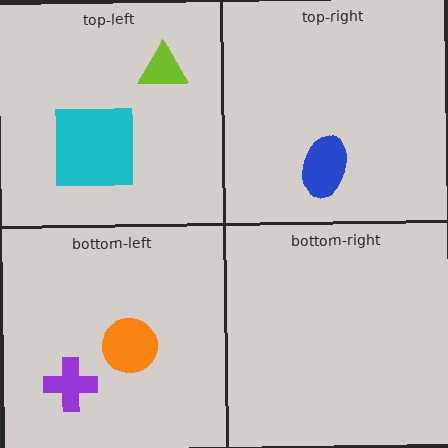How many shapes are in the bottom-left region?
2.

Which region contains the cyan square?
The top-left region.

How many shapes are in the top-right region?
1.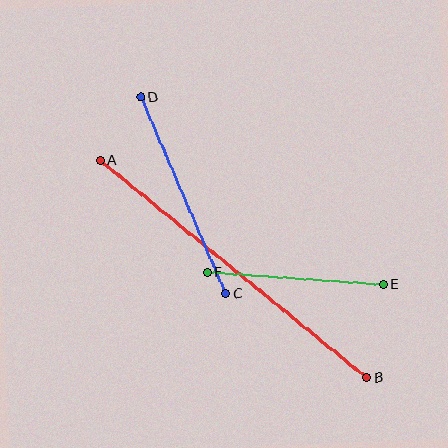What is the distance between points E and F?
The distance is approximately 176 pixels.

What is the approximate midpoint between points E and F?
The midpoint is at approximately (295, 278) pixels.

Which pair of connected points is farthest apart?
Points A and B are farthest apart.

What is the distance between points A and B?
The distance is approximately 343 pixels.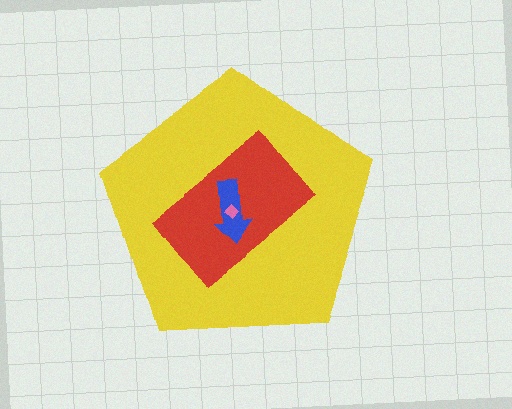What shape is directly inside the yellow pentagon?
The red rectangle.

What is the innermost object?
The pink diamond.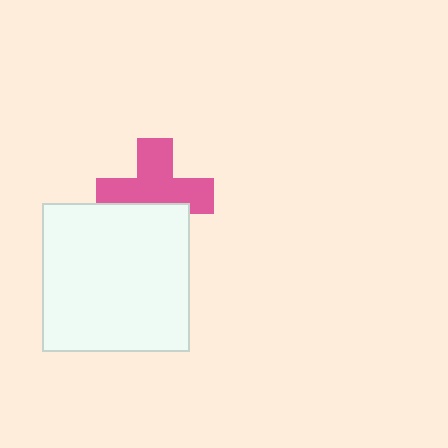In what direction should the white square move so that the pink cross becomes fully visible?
The white square should move down. That is the shortest direction to clear the overlap and leave the pink cross fully visible.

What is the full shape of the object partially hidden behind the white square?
The partially hidden object is a pink cross.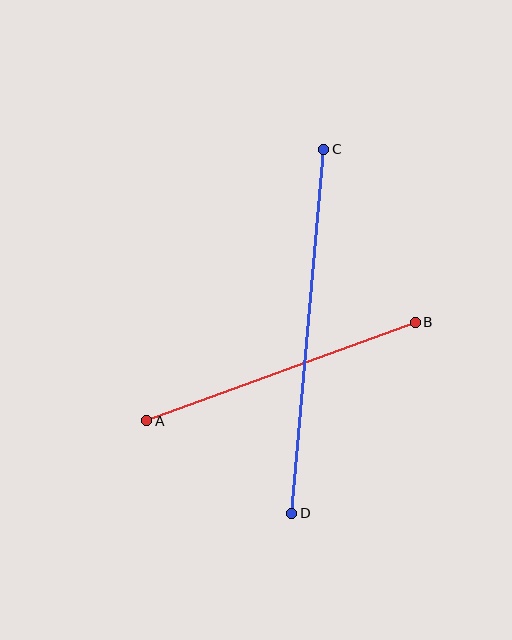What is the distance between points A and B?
The distance is approximately 286 pixels.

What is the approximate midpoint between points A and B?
The midpoint is at approximately (281, 372) pixels.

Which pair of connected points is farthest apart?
Points C and D are farthest apart.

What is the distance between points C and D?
The distance is approximately 365 pixels.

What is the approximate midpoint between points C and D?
The midpoint is at approximately (308, 331) pixels.